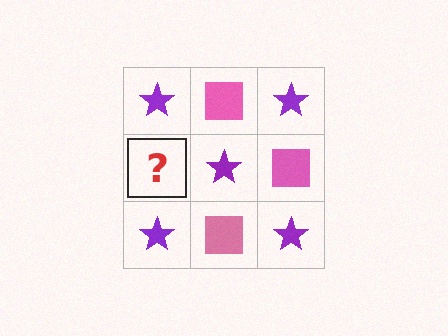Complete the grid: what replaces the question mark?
The question mark should be replaced with a pink square.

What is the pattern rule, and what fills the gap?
The rule is that it alternates purple star and pink square in a checkerboard pattern. The gap should be filled with a pink square.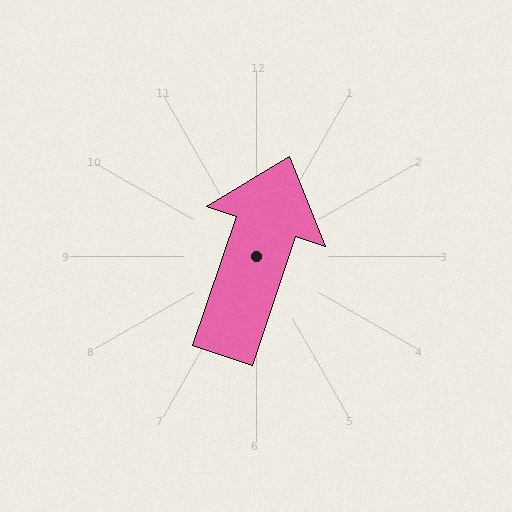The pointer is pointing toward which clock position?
Roughly 1 o'clock.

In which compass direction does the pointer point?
North.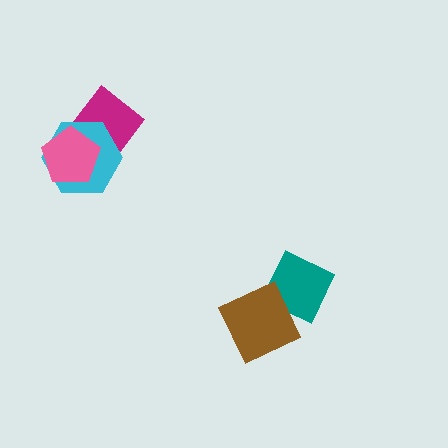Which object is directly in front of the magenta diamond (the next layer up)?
The cyan hexagon is directly in front of the magenta diamond.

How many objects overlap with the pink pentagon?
2 objects overlap with the pink pentagon.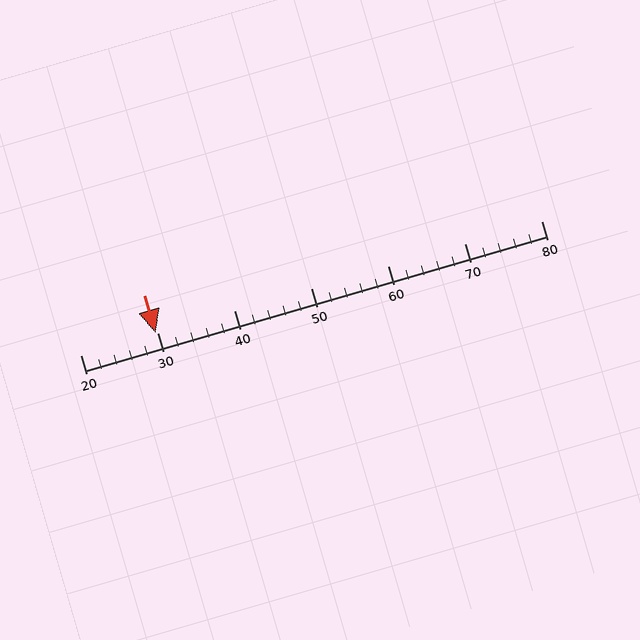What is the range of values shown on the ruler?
The ruler shows values from 20 to 80.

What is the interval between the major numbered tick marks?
The major tick marks are spaced 10 units apart.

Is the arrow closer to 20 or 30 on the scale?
The arrow is closer to 30.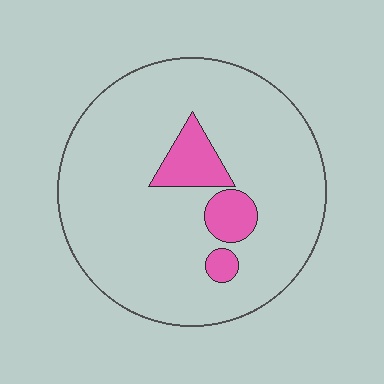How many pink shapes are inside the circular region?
3.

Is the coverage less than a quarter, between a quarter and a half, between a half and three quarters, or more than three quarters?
Less than a quarter.